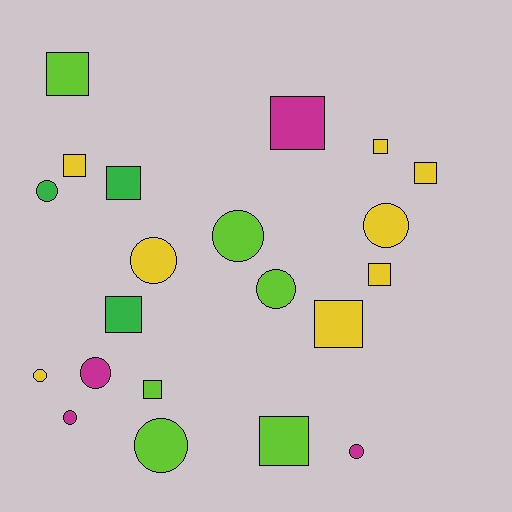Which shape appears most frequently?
Square, with 11 objects.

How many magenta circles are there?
There are 3 magenta circles.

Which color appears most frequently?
Yellow, with 8 objects.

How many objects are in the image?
There are 21 objects.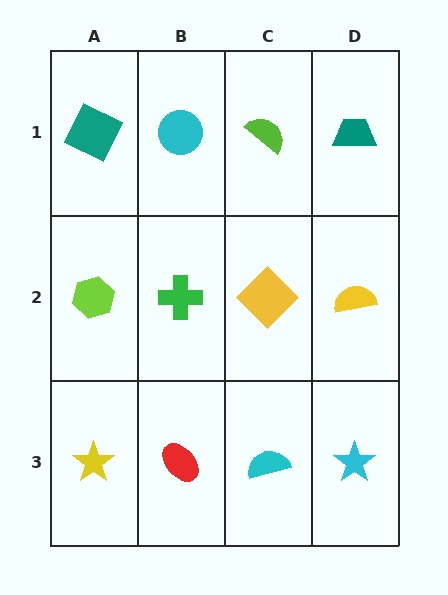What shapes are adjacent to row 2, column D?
A teal trapezoid (row 1, column D), a cyan star (row 3, column D), a yellow diamond (row 2, column C).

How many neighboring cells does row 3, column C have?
3.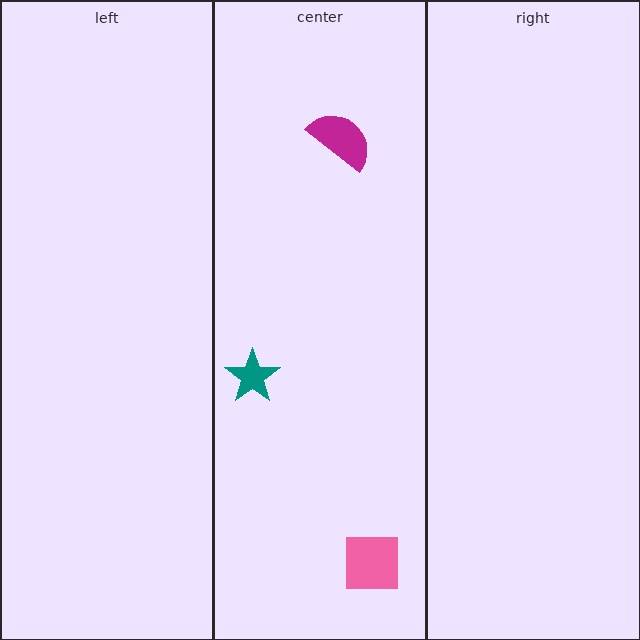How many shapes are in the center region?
3.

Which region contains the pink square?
The center region.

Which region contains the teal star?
The center region.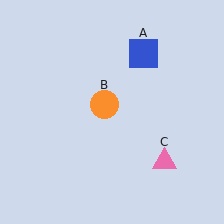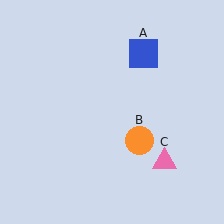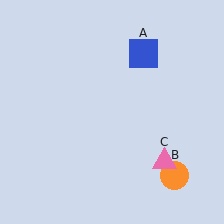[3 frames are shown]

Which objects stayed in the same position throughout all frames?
Blue square (object A) and pink triangle (object C) remained stationary.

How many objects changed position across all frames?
1 object changed position: orange circle (object B).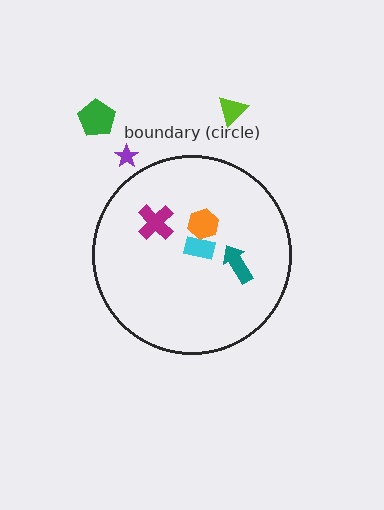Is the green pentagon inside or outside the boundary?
Outside.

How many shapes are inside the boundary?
4 inside, 3 outside.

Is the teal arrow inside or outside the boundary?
Inside.